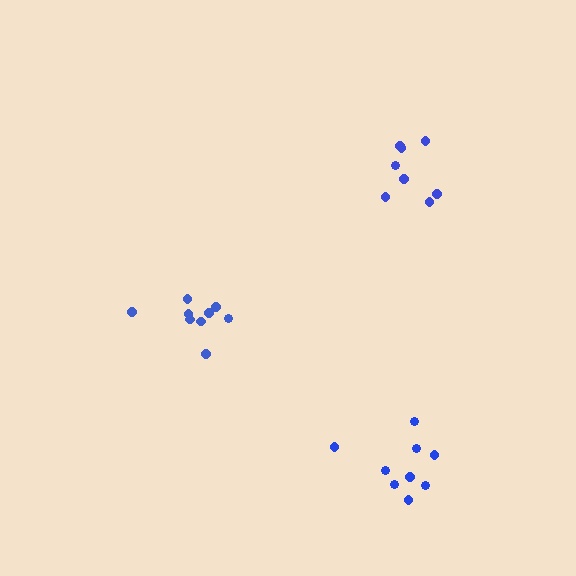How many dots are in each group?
Group 1: 9 dots, Group 2: 8 dots, Group 3: 9 dots (26 total).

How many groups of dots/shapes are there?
There are 3 groups.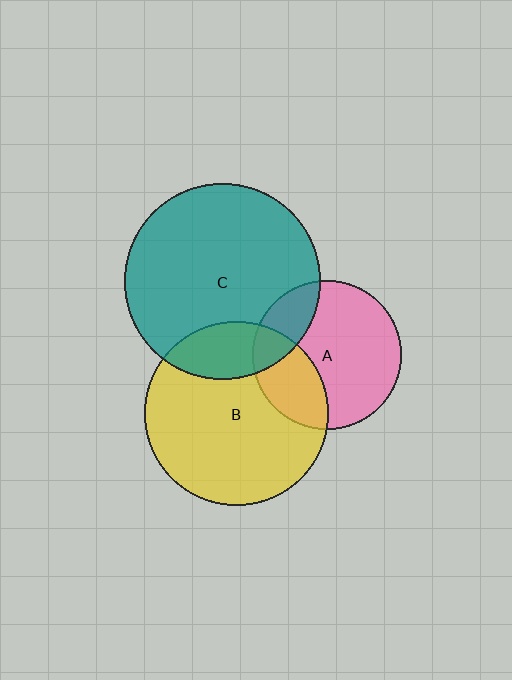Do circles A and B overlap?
Yes.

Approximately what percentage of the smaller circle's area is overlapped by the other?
Approximately 30%.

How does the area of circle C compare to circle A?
Approximately 1.7 times.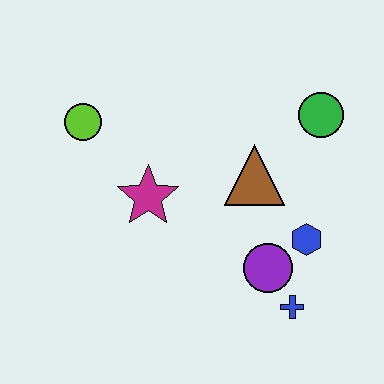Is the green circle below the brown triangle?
No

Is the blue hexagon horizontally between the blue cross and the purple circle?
No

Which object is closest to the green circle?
The brown triangle is closest to the green circle.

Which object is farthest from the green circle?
The lime circle is farthest from the green circle.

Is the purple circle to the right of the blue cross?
No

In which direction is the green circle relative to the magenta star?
The green circle is to the right of the magenta star.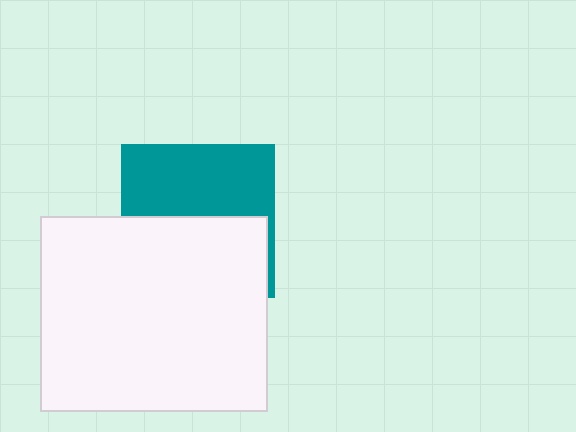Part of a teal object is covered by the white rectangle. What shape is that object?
It is a square.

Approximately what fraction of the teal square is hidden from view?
Roughly 50% of the teal square is hidden behind the white rectangle.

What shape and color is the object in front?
The object in front is a white rectangle.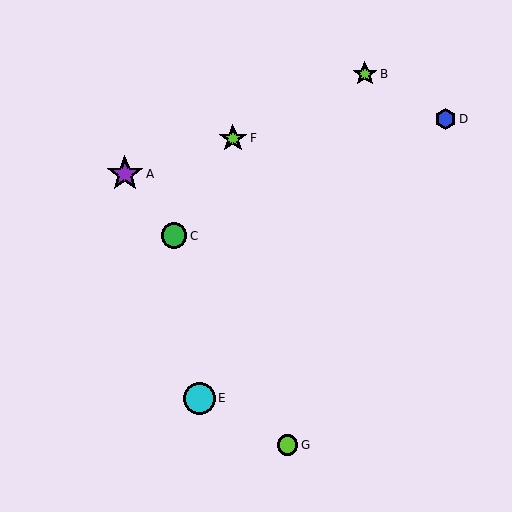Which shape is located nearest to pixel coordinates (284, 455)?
The lime circle (labeled G) at (288, 445) is nearest to that location.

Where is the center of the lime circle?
The center of the lime circle is at (288, 445).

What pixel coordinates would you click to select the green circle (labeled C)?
Click at (174, 236) to select the green circle C.